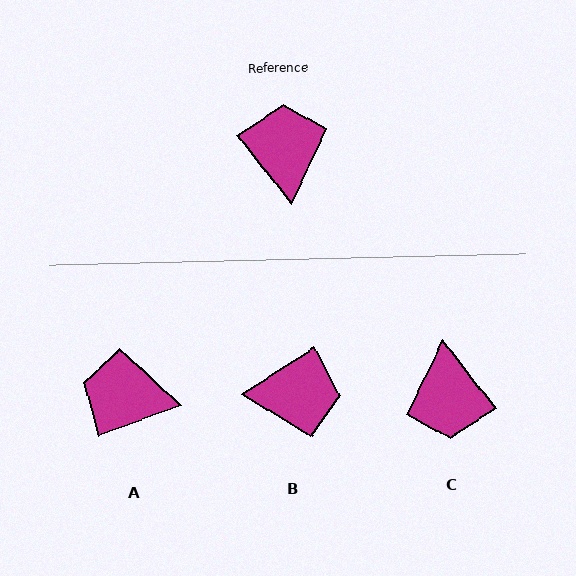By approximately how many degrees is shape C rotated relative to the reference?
Approximately 179 degrees counter-clockwise.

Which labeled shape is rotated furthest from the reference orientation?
C, about 179 degrees away.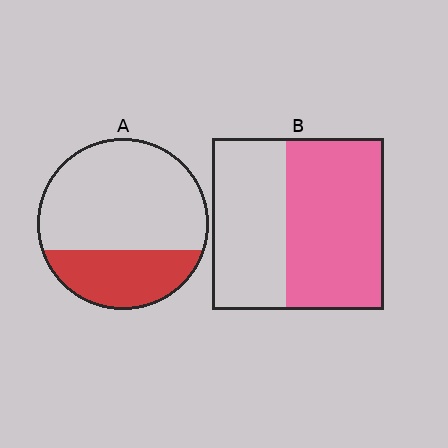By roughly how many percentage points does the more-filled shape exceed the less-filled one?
By roughly 25 percentage points (B over A).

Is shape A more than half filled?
No.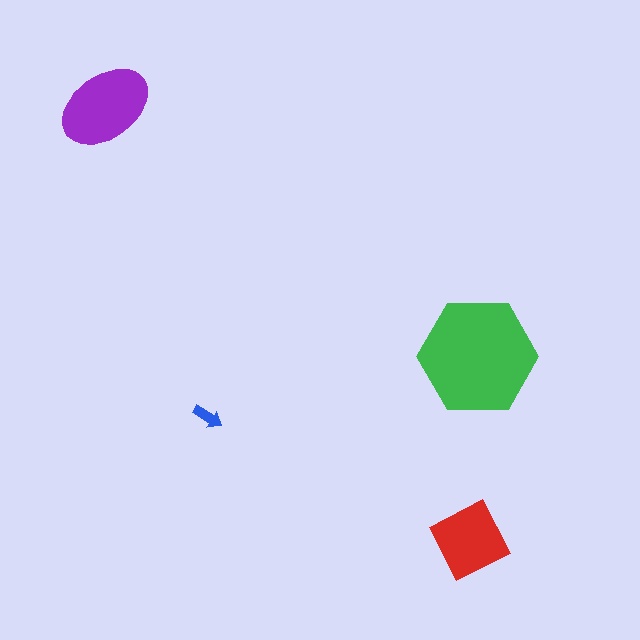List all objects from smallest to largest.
The blue arrow, the red diamond, the purple ellipse, the green hexagon.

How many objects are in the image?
There are 4 objects in the image.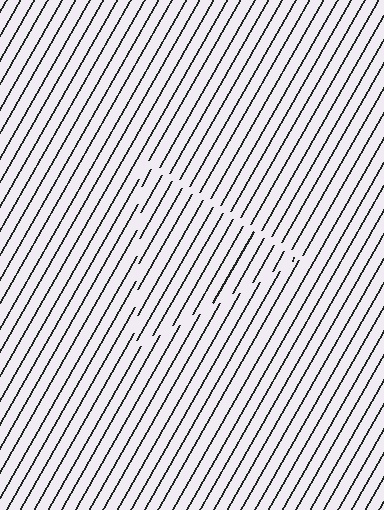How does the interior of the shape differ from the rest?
The interior of the shape contains the same grating, shifted by half a period — the contour is defined by the phase discontinuity where line-ends from the inner and outer gratings abut.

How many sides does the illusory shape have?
3 sides — the line-ends trace a triangle.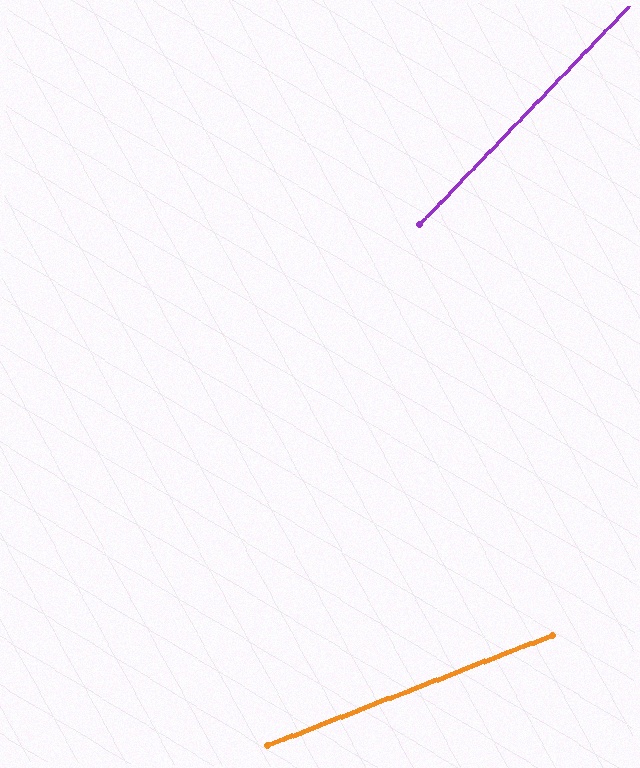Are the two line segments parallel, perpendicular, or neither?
Neither parallel nor perpendicular — they differ by about 25°.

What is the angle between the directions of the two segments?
Approximately 25 degrees.